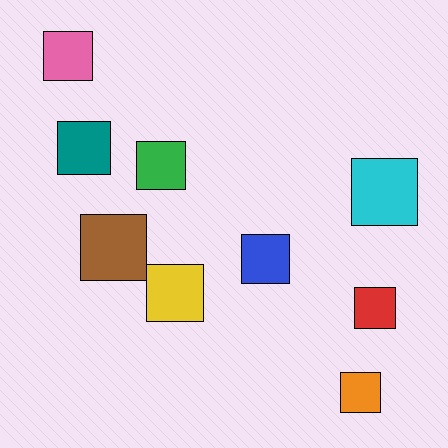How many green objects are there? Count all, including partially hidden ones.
There is 1 green object.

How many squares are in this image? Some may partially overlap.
There are 9 squares.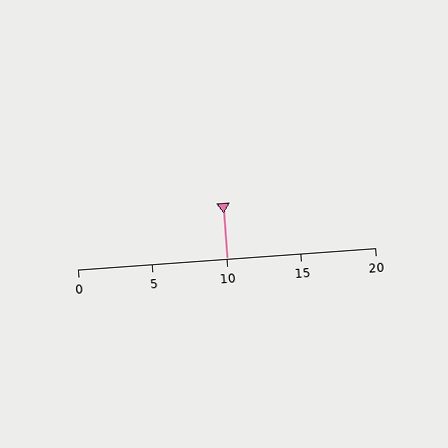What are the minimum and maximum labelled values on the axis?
The axis runs from 0 to 20.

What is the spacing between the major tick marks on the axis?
The major ticks are spaced 5 apart.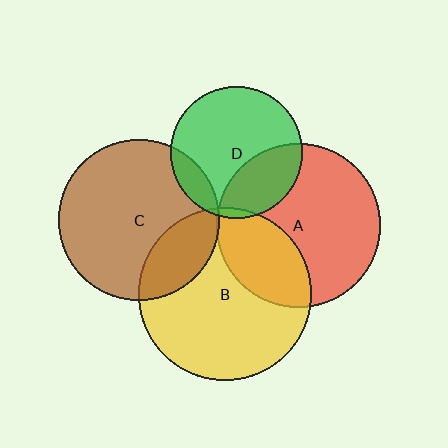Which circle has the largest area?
Circle B (yellow).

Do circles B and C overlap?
Yes.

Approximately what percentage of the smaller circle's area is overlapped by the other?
Approximately 20%.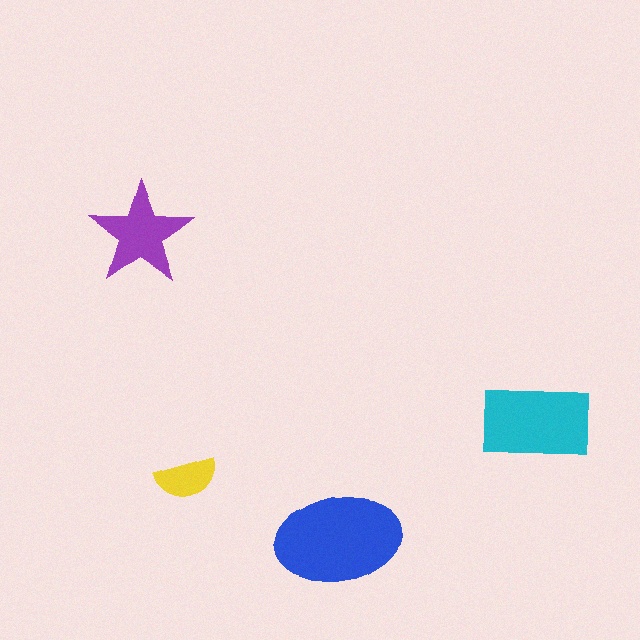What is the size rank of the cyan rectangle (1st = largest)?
2nd.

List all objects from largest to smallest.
The blue ellipse, the cyan rectangle, the purple star, the yellow semicircle.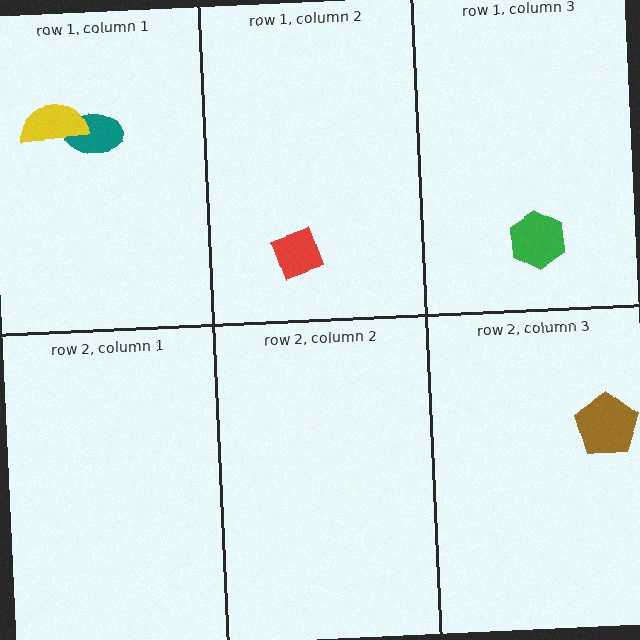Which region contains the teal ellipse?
The row 1, column 1 region.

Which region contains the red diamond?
The row 1, column 2 region.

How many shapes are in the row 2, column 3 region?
1.